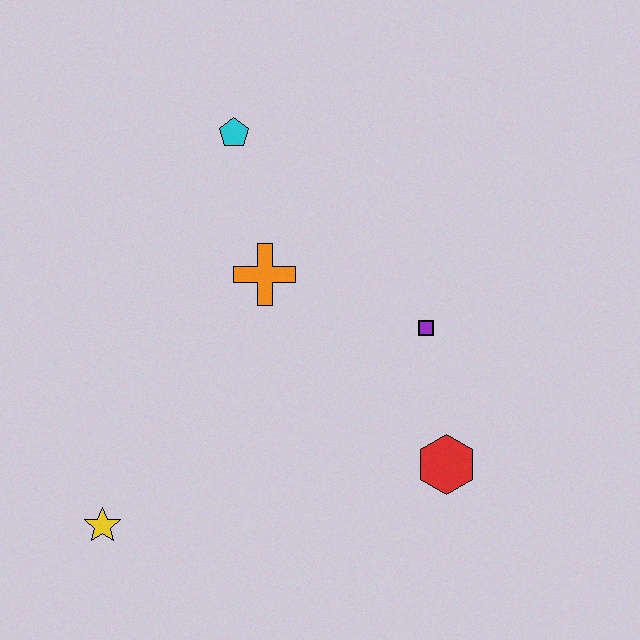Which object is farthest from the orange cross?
The yellow star is farthest from the orange cross.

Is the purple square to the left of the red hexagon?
Yes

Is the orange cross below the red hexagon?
No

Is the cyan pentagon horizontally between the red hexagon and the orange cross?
No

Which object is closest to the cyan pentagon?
The orange cross is closest to the cyan pentagon.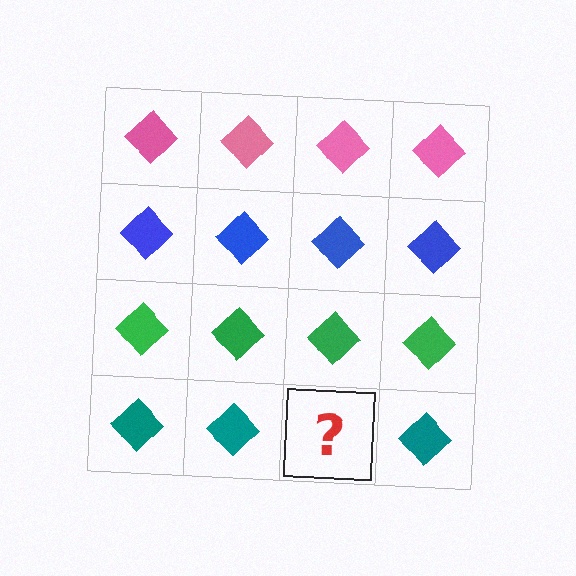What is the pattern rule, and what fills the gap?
The rule is that each row has a consistent color. The gap should be filled with a teal diamond.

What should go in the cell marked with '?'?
The missing cell should contain a teal diamond.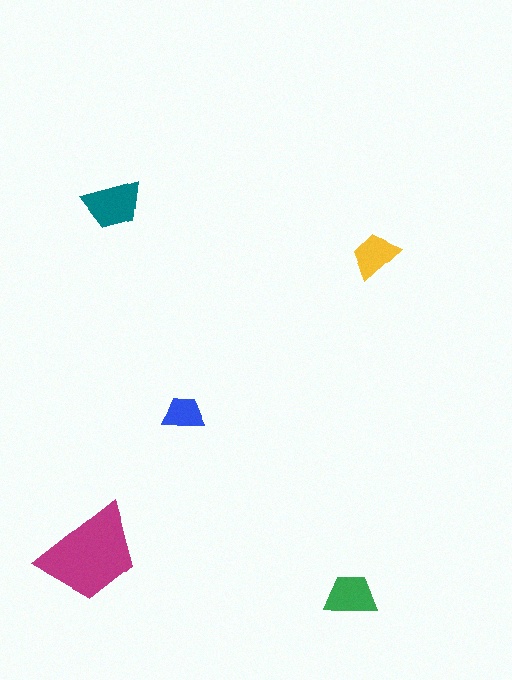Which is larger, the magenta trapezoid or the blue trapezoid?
The magenta one.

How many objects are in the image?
There are 5 objects in the image.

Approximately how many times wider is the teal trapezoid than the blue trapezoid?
About 1.5 times wider.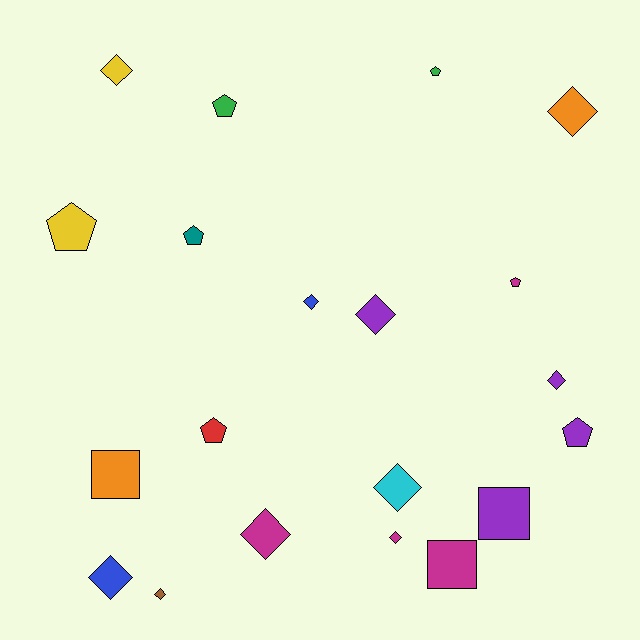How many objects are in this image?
There are 20 objects.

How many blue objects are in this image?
There are 2 blue objects.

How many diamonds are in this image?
There are 10 diamonds.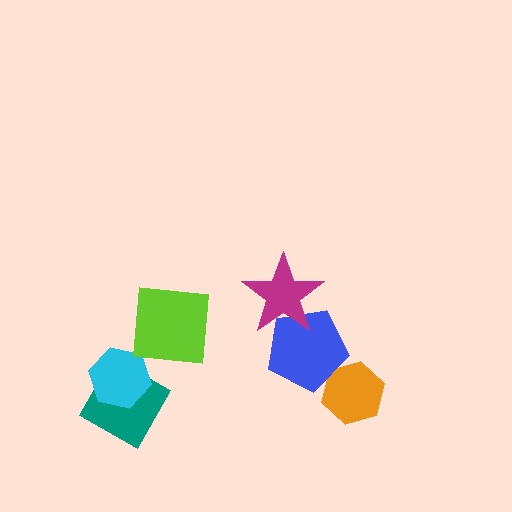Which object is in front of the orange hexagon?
The blue pentagon is in front of the orange hexagon.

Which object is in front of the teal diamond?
The cyan hexagon is in front of the teal diamond.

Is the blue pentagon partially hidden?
Yes, it is partially covered by another shape.